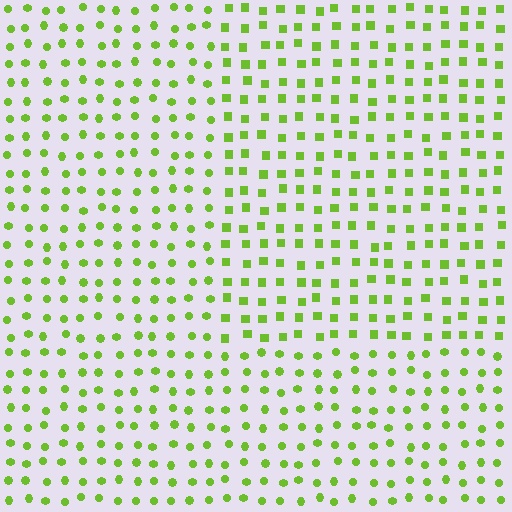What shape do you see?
I see a rectangle.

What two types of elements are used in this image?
The image uses squares inside the rectangle region and circles outside it.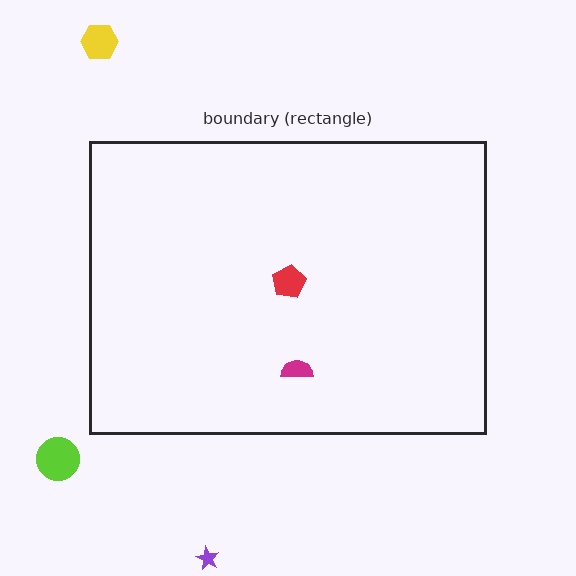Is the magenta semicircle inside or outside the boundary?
Inside.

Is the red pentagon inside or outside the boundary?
Inside.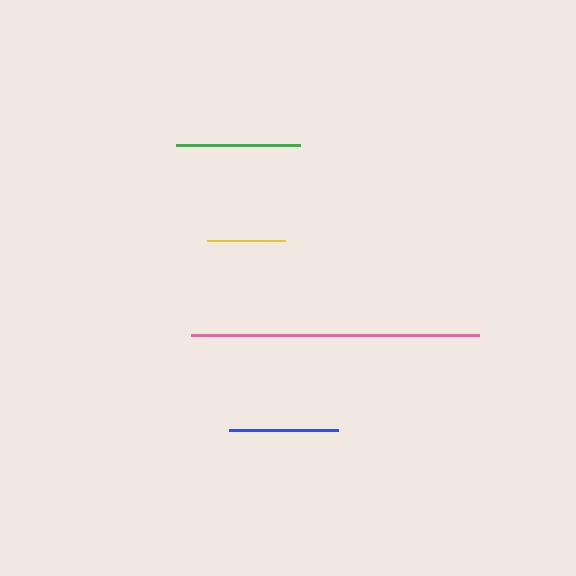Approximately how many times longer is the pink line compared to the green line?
The pink line is approximately 2.3 times the length of the green line.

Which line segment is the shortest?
The yellow line is the shortest at approximately 78 pixels.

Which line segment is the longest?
The pink line is the longest at approximately 288 pixels.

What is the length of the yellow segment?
The yellow segment is approximately 78 pixels long.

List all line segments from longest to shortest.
From longest to shortest: pink, green, blue, yellow.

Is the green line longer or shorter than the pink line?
The pink line is longer than the green line.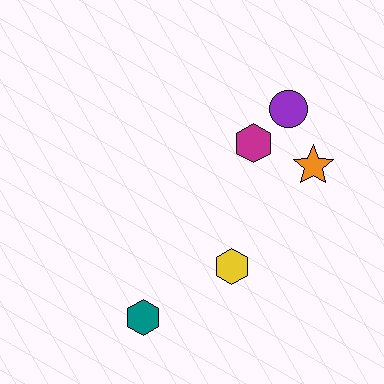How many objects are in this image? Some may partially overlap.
There are 5 objects.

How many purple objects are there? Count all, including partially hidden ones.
There is 1 purple object.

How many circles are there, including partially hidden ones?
There is 1 circle.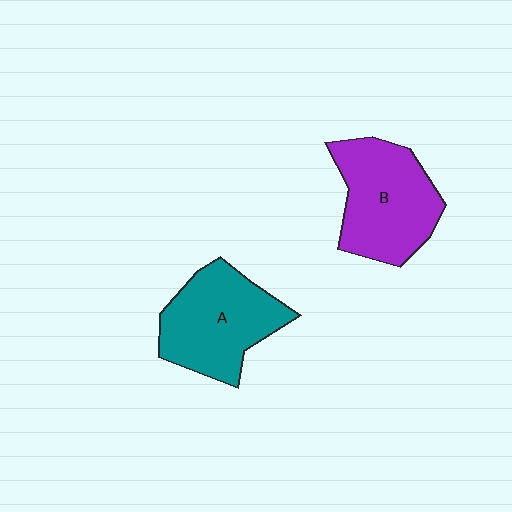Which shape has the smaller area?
Shape A (teal).